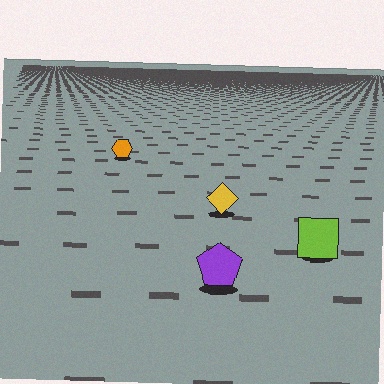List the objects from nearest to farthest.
From nearest to farthest: the purple pentagon, the lime square, the yellow diamond, the orange hexagon.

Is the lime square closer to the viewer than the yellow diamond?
Yes. The lime square is closer — you can tell from the texture gradient: the ground texture is coarser near it.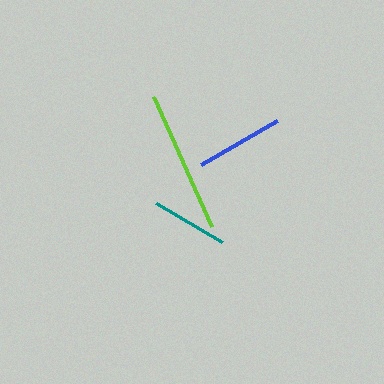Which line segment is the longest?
The lime line is the longest at approximately 142 pixels.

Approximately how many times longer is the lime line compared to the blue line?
The lime line is approximately 1.6 times the length of the blue line.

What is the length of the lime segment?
The lime segment is approximately 142 pixels long.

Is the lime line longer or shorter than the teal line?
The lime line is longer than the teal line.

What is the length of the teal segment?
The teal segment is approximately 77 pixels long.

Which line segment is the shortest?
The teal line is the shortest at approximately 77 pixels.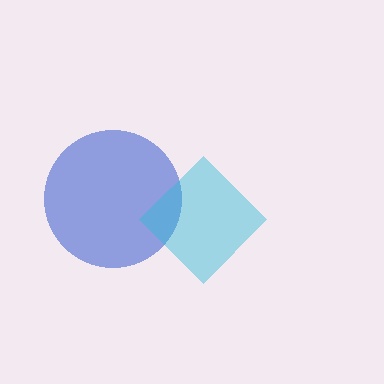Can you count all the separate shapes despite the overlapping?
Yes, there are 2 separate shapes.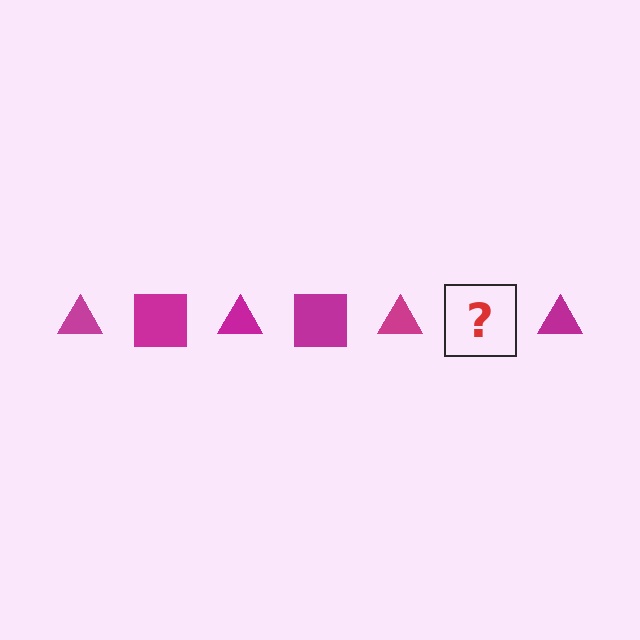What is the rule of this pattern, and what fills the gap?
The rule is that the pattern cycles through triangle, square shapes in magenta. The gap should be filled with a magenta square.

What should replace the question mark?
The question mark should be replaced with a magenta square.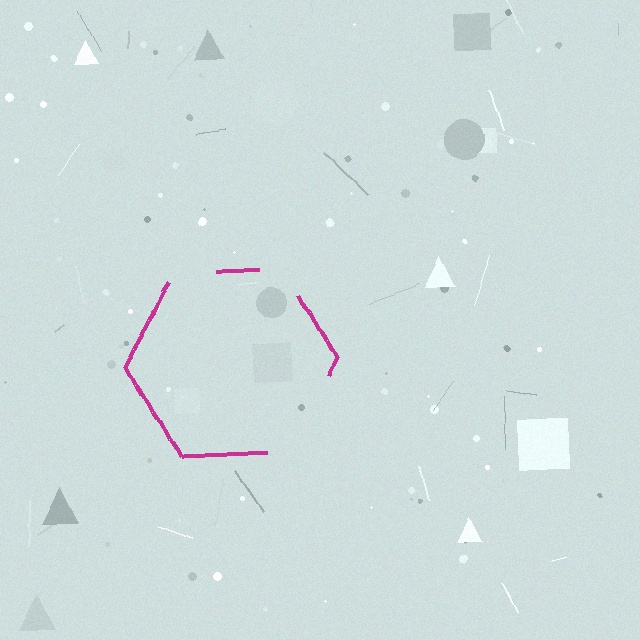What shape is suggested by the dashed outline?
The dashed outline suggests a hexagon.